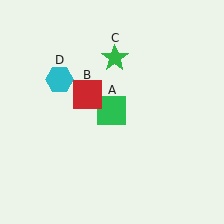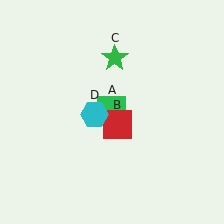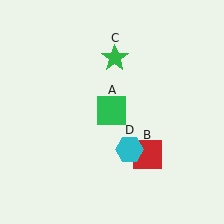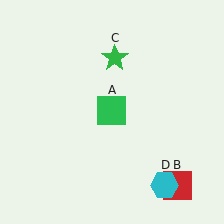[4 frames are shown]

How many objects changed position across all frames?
2 objects changed position: red square (object B), cyan hexagon (object D).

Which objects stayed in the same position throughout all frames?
Green square (object A) and green star (object C) remained stationary.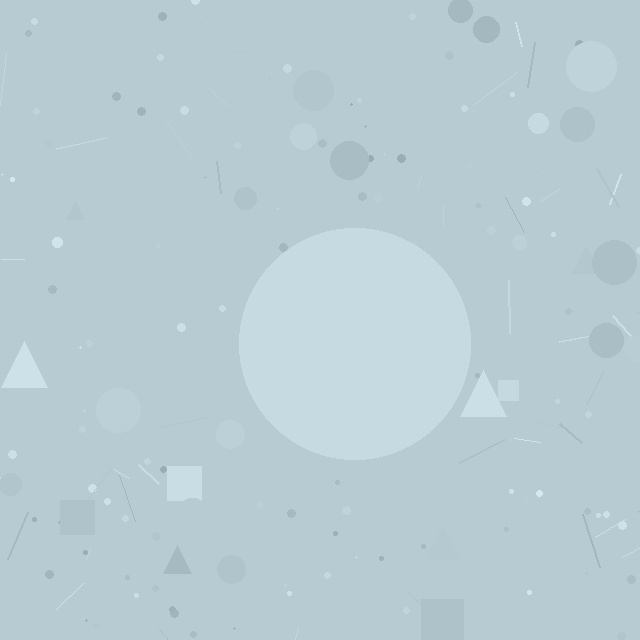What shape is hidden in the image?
A circle is hidden in the image.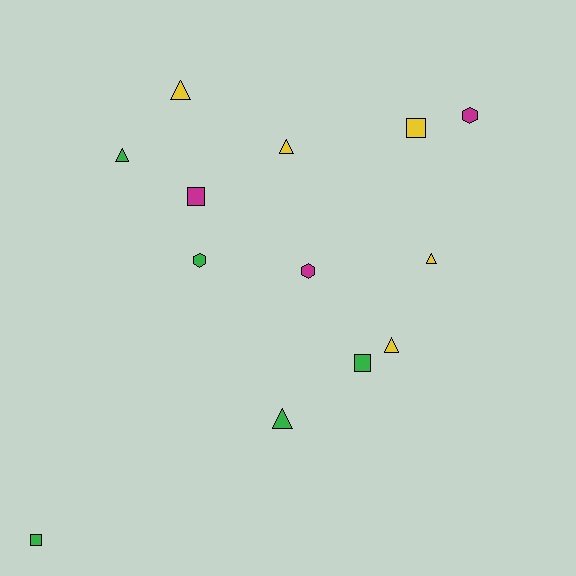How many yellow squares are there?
There is 1 yellow square.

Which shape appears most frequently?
Triangle, with 6 objects.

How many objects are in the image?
There are 13 objects.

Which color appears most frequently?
Yellow, with 5 objects.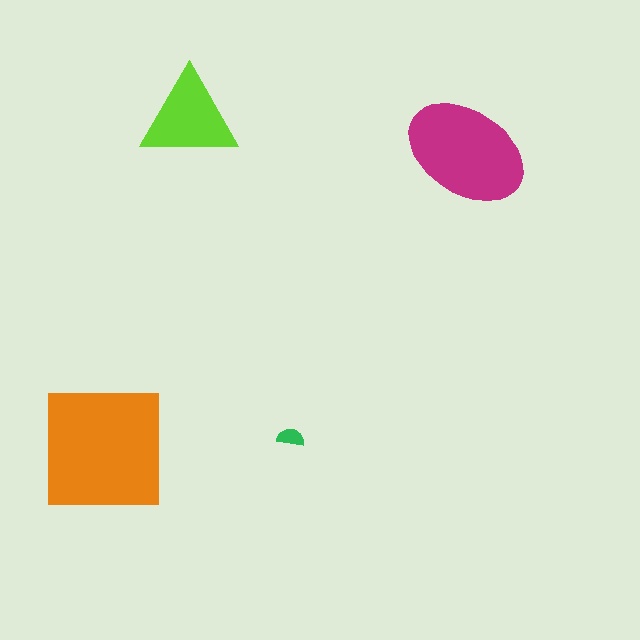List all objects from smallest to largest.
The green semicircle, the lime triangle, the magenta ellipse, the orange square.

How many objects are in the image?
There are 4 objects in the image.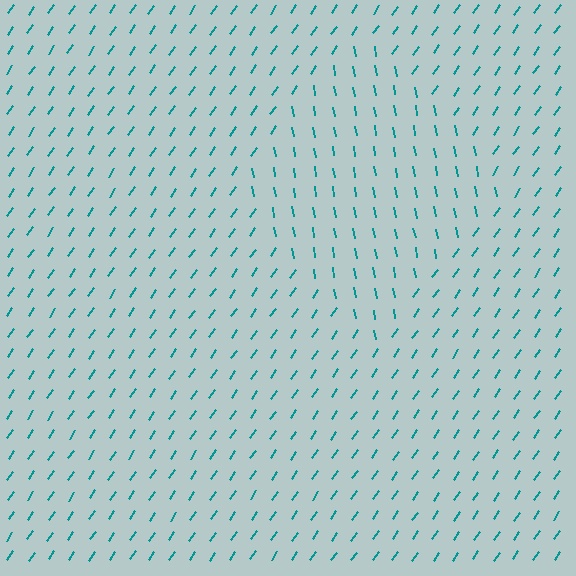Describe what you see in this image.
The image is filled with small teal line segments. A diamond region in the image has lines oriented differently from the surrounding lines, creating a visible texture boundary.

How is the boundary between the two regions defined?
The boundary is defined purely by a change in line orientation (approximately 45 degrees difference). All lines are the same color and thickness.